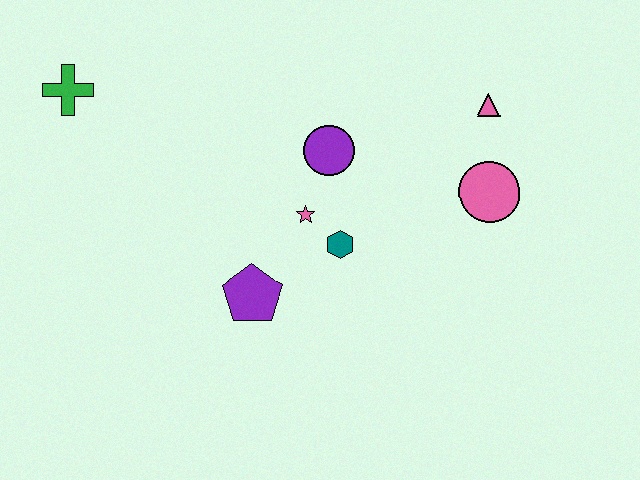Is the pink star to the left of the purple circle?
Yes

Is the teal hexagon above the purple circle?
No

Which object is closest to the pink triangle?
The pink circle is closest to the pink triangle.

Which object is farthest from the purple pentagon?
The pink triangle is farthest from the purple pentagon.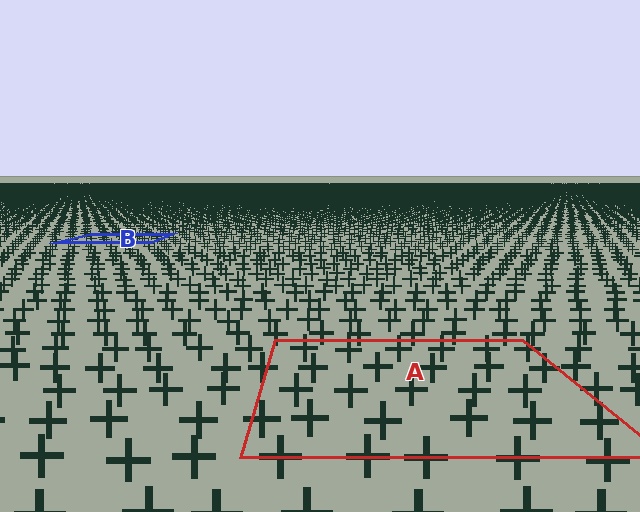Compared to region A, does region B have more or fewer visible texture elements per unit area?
Region B has more texture elements per unit area — they are packed more densely because it is farther away.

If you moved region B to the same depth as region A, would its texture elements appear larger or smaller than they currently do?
They would appear larger. At a closer depth, the same texture elements are projected at a bigger on-screen size.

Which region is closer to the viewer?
Region A is closer. The texture elements there are larger and more spread out.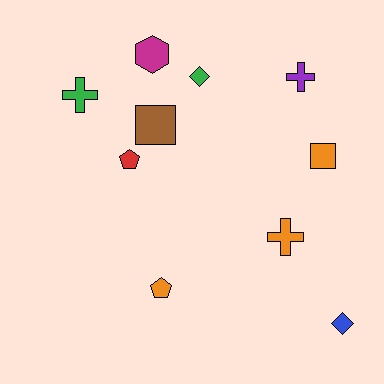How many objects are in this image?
There are 10 objects.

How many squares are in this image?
There are 2 squares.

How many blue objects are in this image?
There is 1 blue object.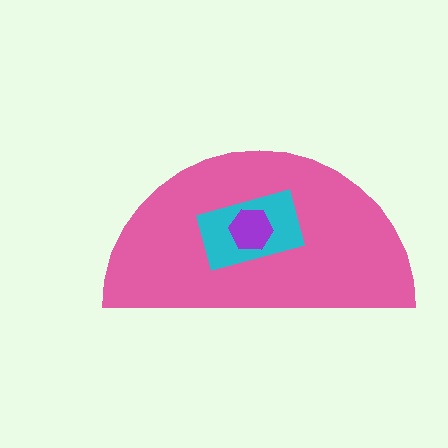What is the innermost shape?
The purple hexagon.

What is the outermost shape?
The pink semicircle.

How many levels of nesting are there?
3.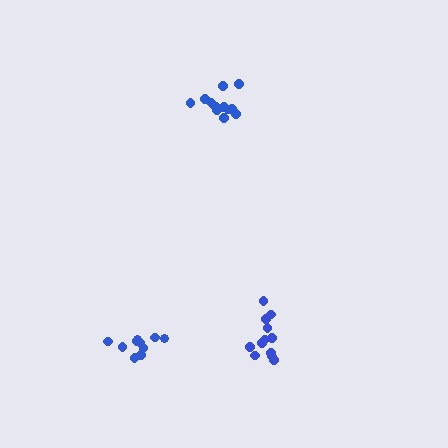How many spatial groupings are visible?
There are 3 spatial groupings.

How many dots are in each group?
Group 1: 10 dots, Group 2: 12 dots, Group 3: 12 dots (34 total).